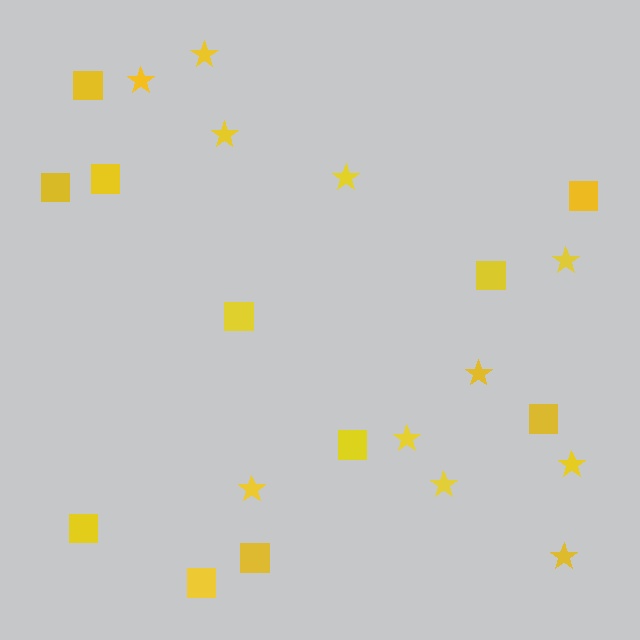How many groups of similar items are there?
There are 2 groups: one group of squares (11) and one group of stars (11).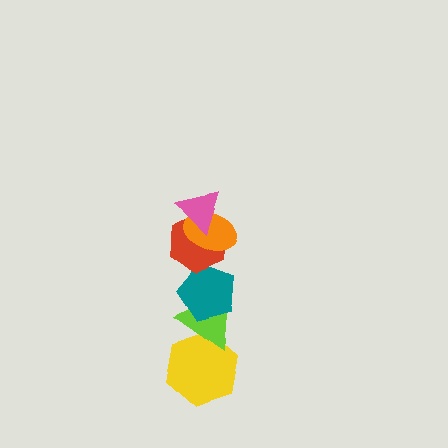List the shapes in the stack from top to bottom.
From top to bottom: the pink triangle, the orange ellipse, the red hexagon, the teal pentagon, the lime triangle, the yellow hexagon.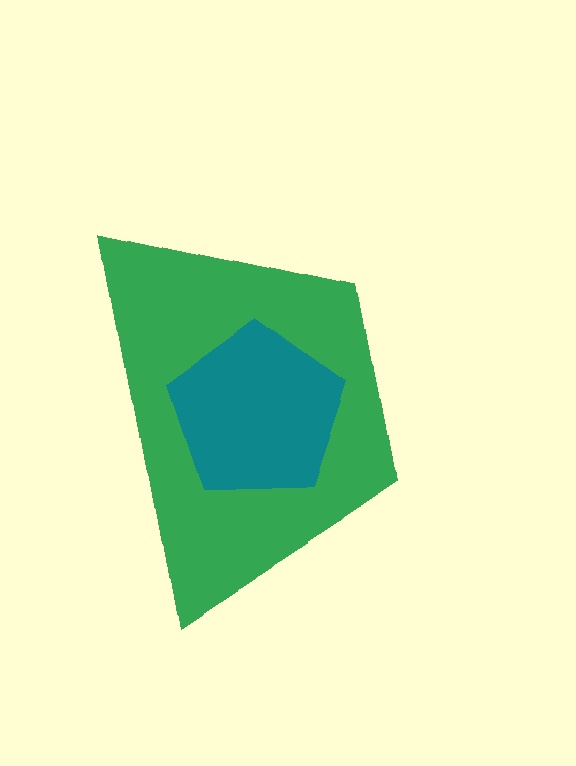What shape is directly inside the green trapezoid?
The teal pentagon.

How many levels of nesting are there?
2.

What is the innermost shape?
The teal pentagon.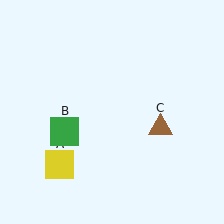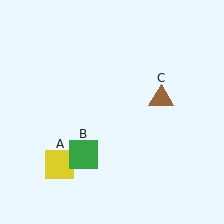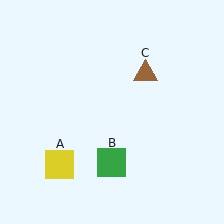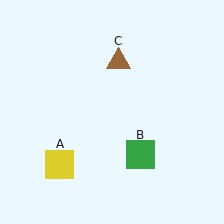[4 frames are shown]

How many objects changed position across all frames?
2 objects changed position: green square (object B), brown triangle (object C).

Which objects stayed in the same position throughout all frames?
Yellow square (object A) remained stationary.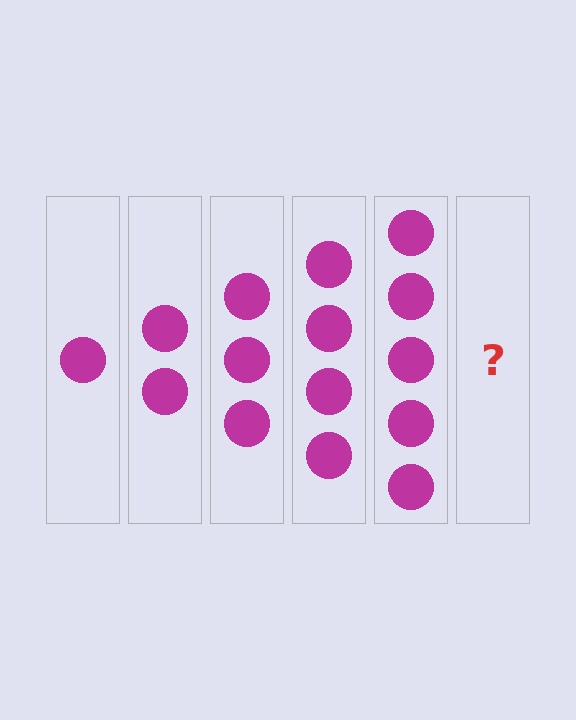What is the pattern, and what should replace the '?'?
The pattern is that each step adds one more circle. The '?' should be 6 circles.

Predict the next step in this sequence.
The next step is 6 circles.